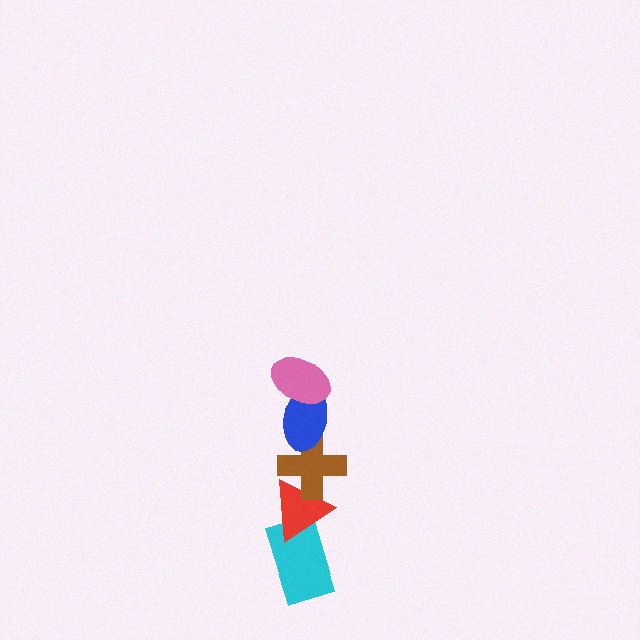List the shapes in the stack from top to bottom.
From top to bottom: the pink ellipse, the blue ellipse, the brown cross, the red triangle, the cyan rectangle.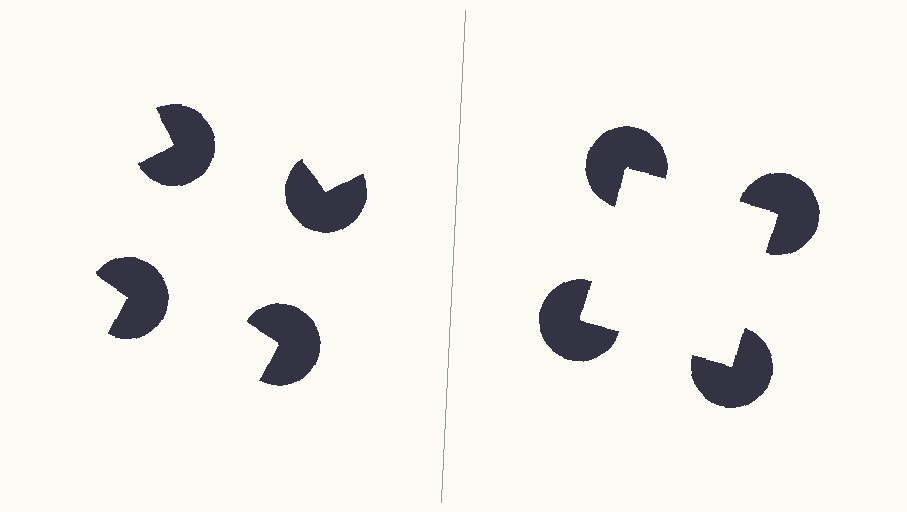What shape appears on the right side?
An illusory square.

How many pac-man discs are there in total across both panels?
8 — 4 on each side.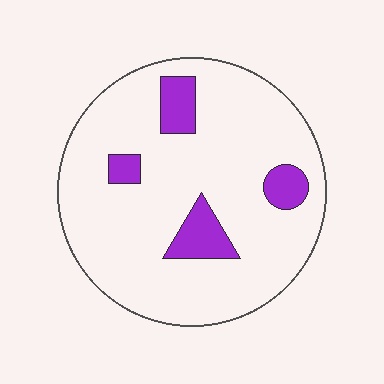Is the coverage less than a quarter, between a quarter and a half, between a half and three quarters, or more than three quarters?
Less than a quarter.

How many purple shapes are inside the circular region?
4.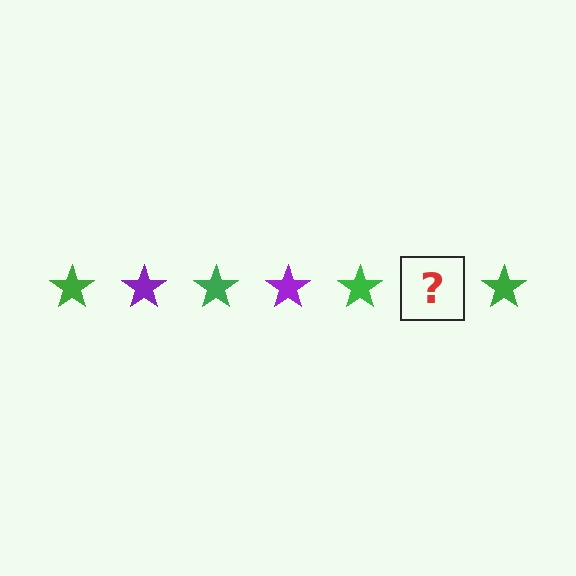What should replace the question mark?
The question mark should be replaced with a purple star.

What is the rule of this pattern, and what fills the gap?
The rule is that the pattern cycles through green, purple stars. The gap should be filled with a purple star.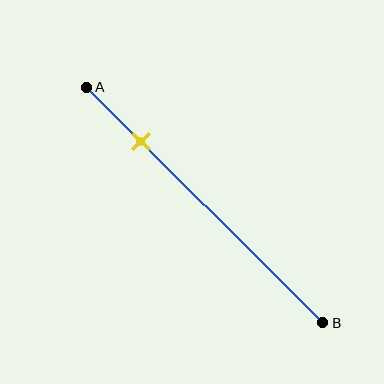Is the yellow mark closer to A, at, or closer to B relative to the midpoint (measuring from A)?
The yellow mark is closer to point A than the midpoint of segment AB.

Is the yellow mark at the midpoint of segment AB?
No, the mark is at about 25% from A, not at the 50% midpoint.